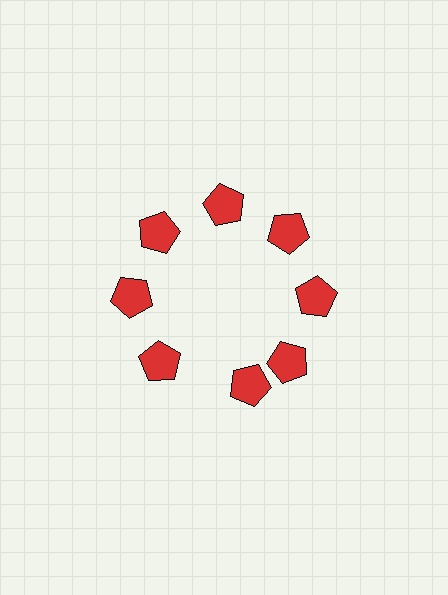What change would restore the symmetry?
The symmetry would be restored by rotating it back into even spacing with its neighbors so that all 8 pentagons sit at equal angles and equal distance from the center.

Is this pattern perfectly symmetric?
No. The 8 red pentagons are arranged in a ring, but one element near the 6 o'clock position is rotated out of alignment along the ring, breaking the 8-fold rotational symmetry.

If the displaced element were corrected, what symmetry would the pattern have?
It would have 8-fold rotational symmetry — the pattern would map onto itself every 45 degrees.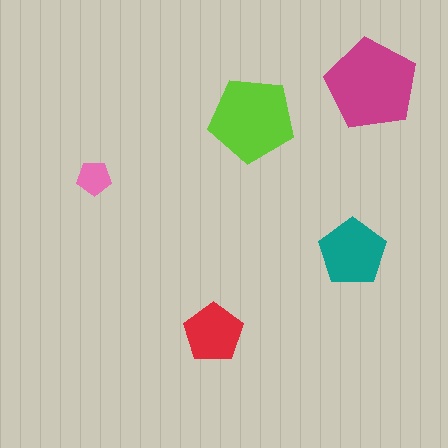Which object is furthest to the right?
The magenta pentagon is rightmost.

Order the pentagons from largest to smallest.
the magenta one, the lime one, the teal one, the red one, the pink one.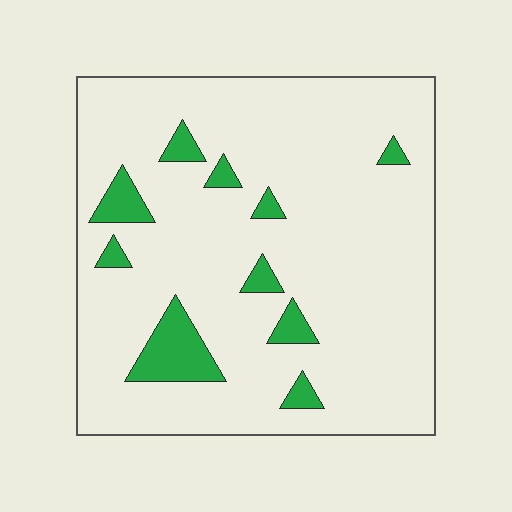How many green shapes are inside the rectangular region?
10.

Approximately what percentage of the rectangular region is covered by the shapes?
Approximately 10%.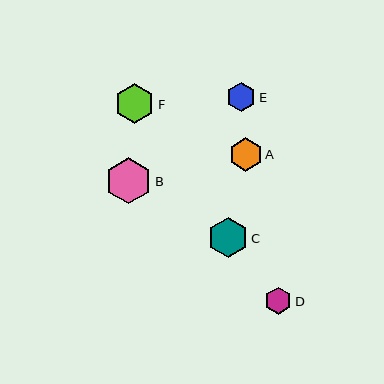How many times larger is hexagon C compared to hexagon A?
Hexagon C is approximately 1.2 times the size of hexagon A.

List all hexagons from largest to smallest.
From largest to smallest: B, C, F, A, E, D.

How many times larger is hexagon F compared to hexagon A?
Hexagon F is approximately 1.2 times the size of hexagon A.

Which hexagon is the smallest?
Hexagon D is the smallest with a size of approximately 27 pixels.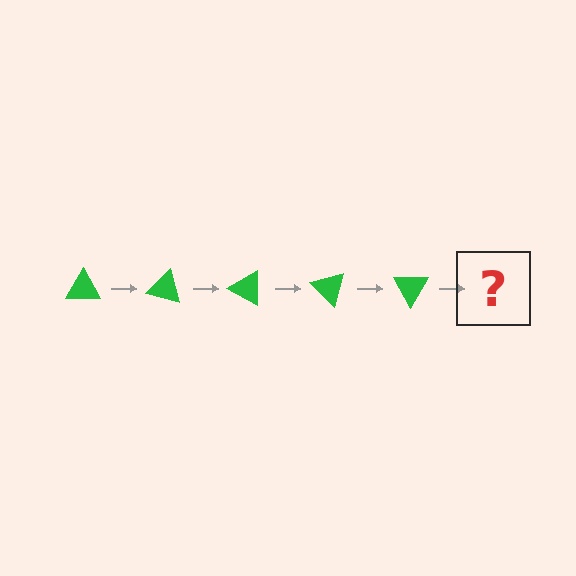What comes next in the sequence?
The next element should be a green triangle rotated 75 degrees.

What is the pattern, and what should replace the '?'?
The pattern is that the triangle rotates 15 degrees each step. The '?' should be a green triangle rotated 75 degrees.